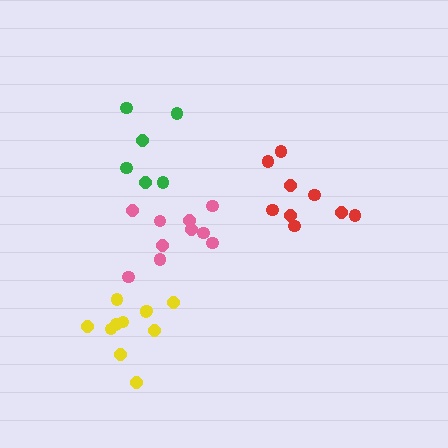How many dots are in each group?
Group 1: 11 dots, Group 2: 9 dots, Group 3: 6 dots, Group 4: 10 dots (36 total).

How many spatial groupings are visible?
There are 4 spatial groupings.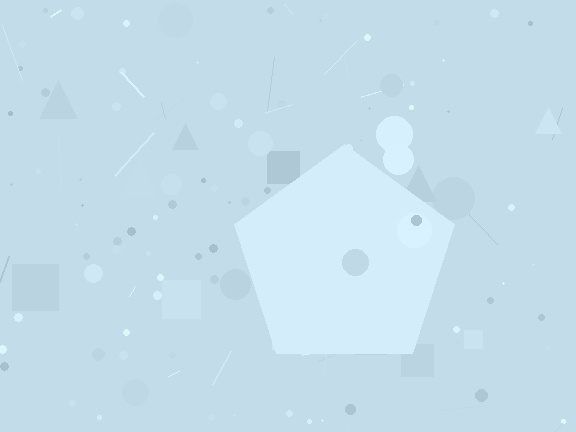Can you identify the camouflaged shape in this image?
The camouflaged shape is a pentagon.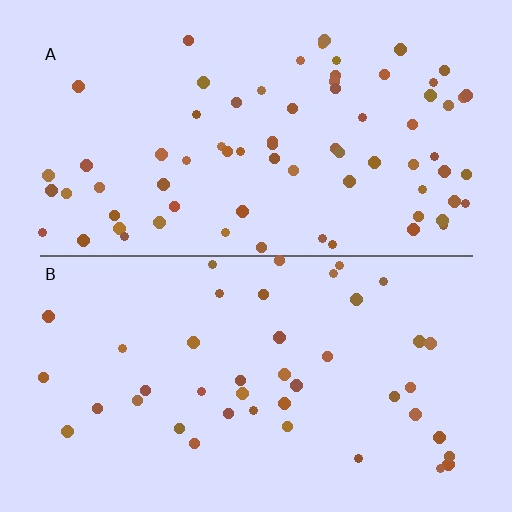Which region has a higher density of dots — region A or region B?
A (the top).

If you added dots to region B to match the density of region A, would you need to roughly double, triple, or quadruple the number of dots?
Approximately double.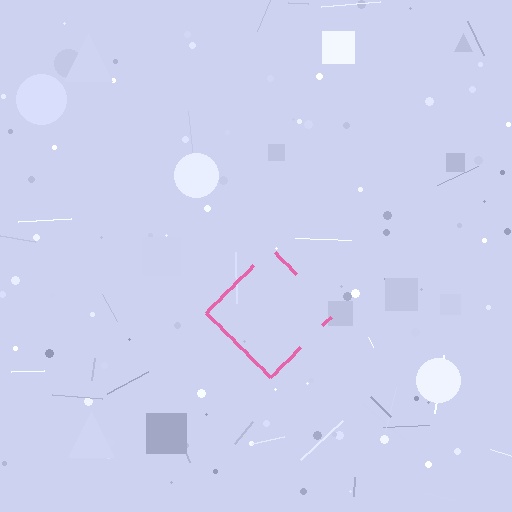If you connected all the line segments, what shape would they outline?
They would outline a diamond.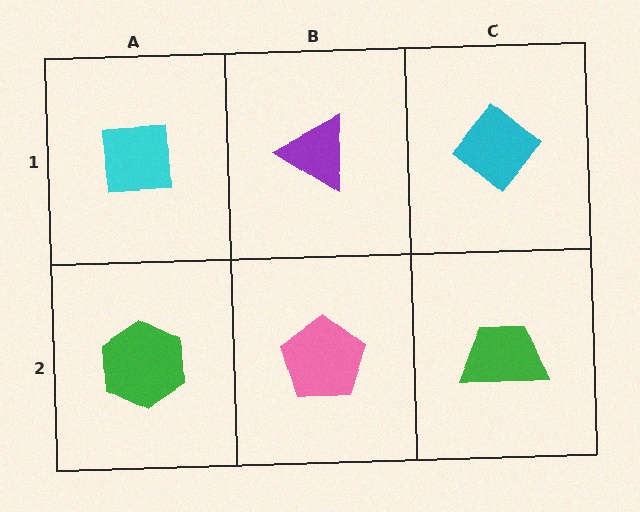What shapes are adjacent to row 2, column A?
A cyan square (row 1, column A), a pink pentagon (row 2, column B).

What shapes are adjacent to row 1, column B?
A pink pentagon (row 2, column B), a cyan square (row 1, column A), a cyan diamond (row 1, column C).